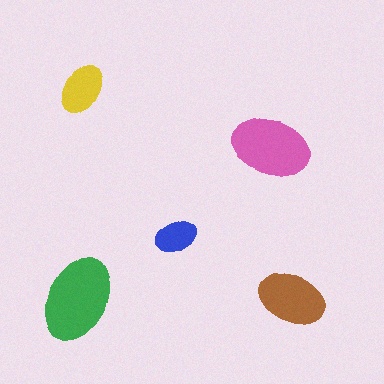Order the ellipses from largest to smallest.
the green one, the pink one, the brown one, the yellow one, the blue one.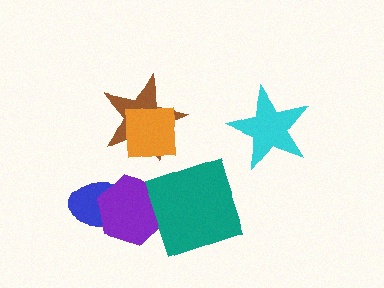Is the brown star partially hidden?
Yes, it is partially covered by another shape.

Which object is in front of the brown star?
The orange square is in front of the brown star.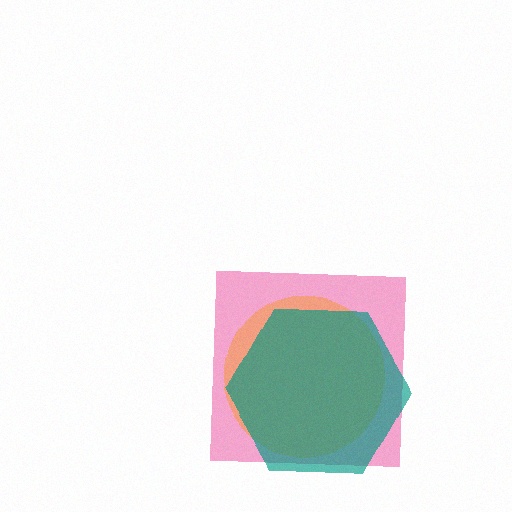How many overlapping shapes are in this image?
There are 3 overlapping shapes in the image.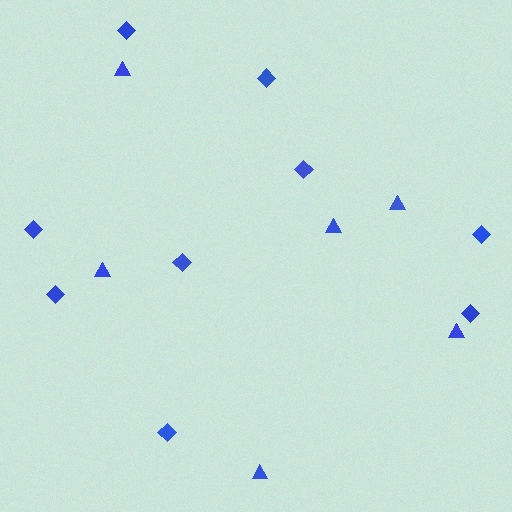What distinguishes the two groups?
There are 2 groups: one group of triangles (6) and one group of diamonds (9).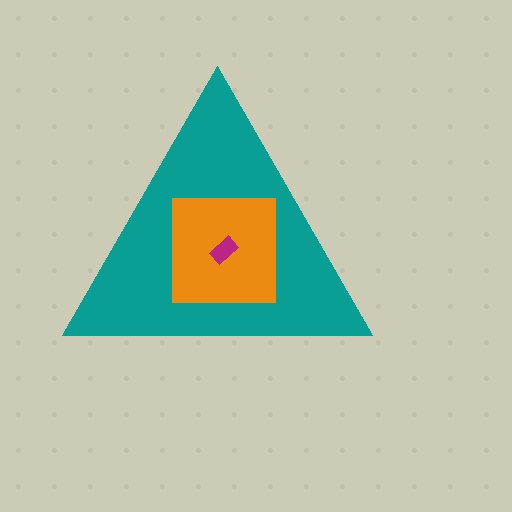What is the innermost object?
The magenta rectangle.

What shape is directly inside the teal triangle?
The orange square.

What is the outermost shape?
The teal triangle.